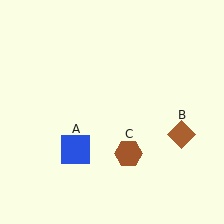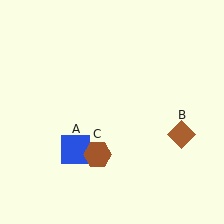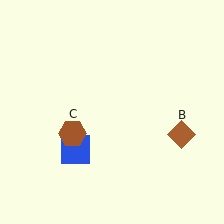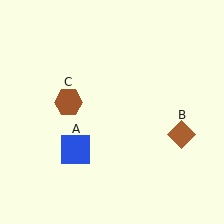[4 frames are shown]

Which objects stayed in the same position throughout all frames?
Blue square (object A) and brown diamond (object B) remained stationary.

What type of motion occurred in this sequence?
The brown hexagon (object C) rotated clockwise around the center of the scene.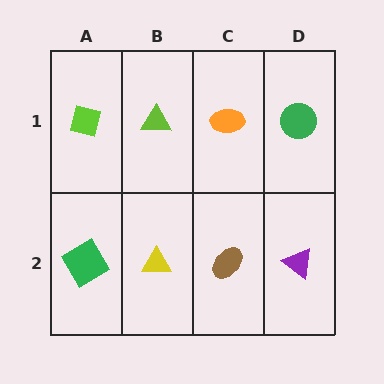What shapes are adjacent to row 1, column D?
A purple triangle (row 2, column D), an orange ellipse (row 1, column C).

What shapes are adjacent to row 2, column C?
An orange ellipse (row 1, column C), a yellow triangle (row 2, column B), a purple triangle (row 2, column D).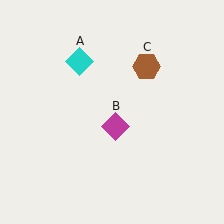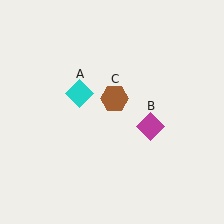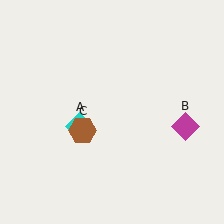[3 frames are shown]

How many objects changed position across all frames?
3 objects changed position: cyan diamond (object A), magenta diamond (object B), brown hexagon (object C).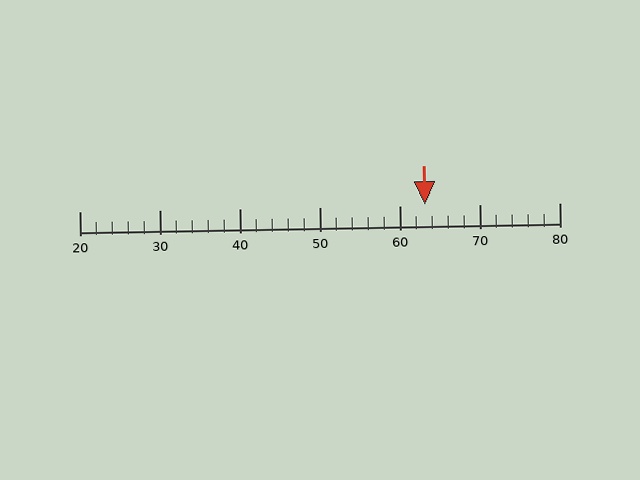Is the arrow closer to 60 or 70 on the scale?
The arrow is closer to 60.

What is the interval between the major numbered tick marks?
The major tick marks are spaced 10 units apart.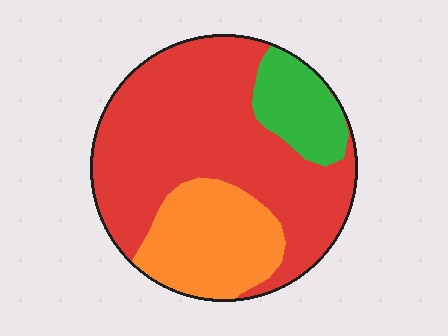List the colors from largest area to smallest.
From largest to smallest: red, orange, green.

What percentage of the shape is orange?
Orange covers roughly 25% of the shape.